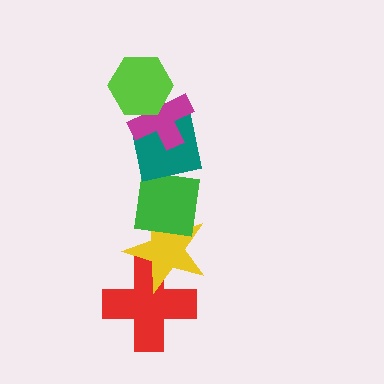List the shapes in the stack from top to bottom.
From top to bottom: the lime hexagon, the magenta cross, the teal square, the green square, the yellow star, the red cross.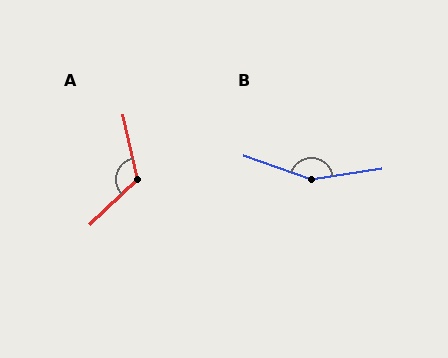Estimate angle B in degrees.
Approximately 152 degrees.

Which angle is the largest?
B, at approximately 152 degrees.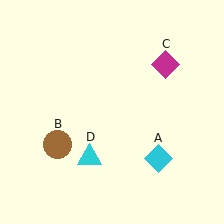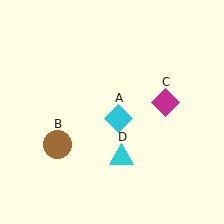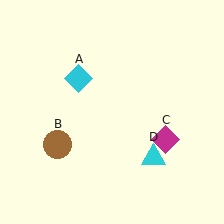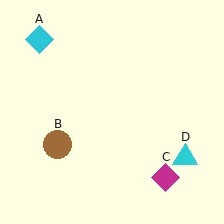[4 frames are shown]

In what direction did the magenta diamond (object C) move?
The magenta diamond (object C) moved down.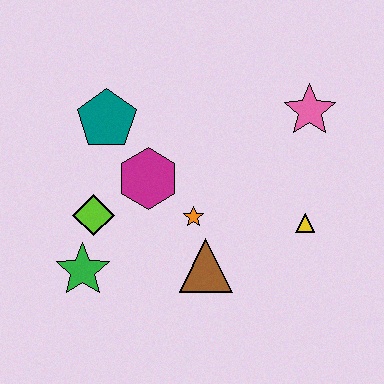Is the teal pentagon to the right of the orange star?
No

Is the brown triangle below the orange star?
Yes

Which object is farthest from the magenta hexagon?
The pink star is farthest from the magenta hexagon.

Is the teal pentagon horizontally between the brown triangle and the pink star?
No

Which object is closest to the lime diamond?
The green star is closest to the lime diamond.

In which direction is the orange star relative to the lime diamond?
The orange star is to the right of the lime diamond.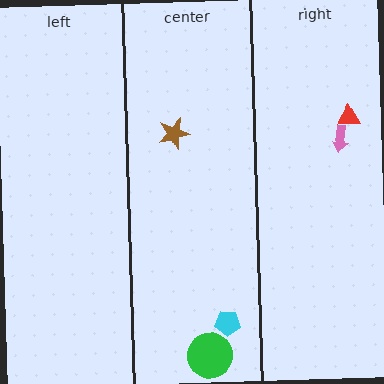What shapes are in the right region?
The pink arrow, the red triangle.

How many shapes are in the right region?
2.